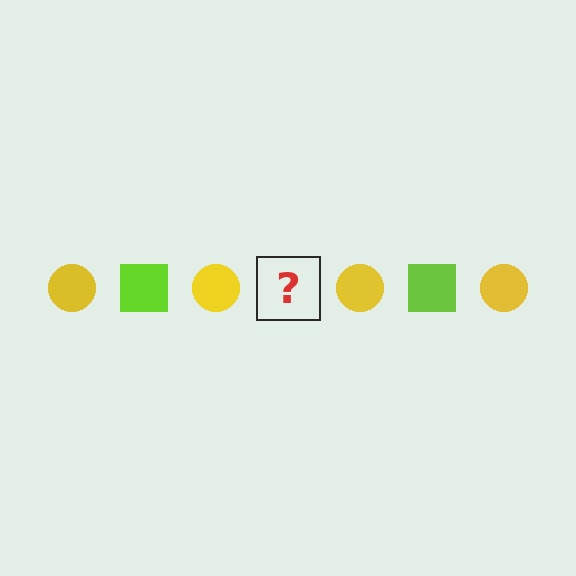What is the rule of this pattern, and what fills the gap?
The rule is that the pattern alternates between yellow circle and lime square. The gap should be filled with a lime square.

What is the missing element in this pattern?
The missing element is a lime square.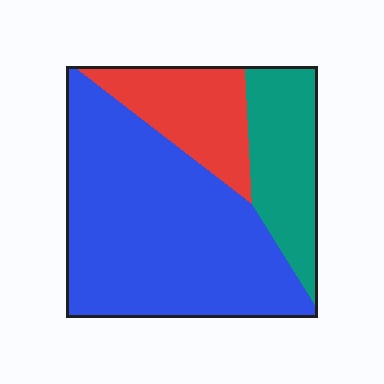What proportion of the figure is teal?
Teal covers about 20% of the figure.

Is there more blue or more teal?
Blue.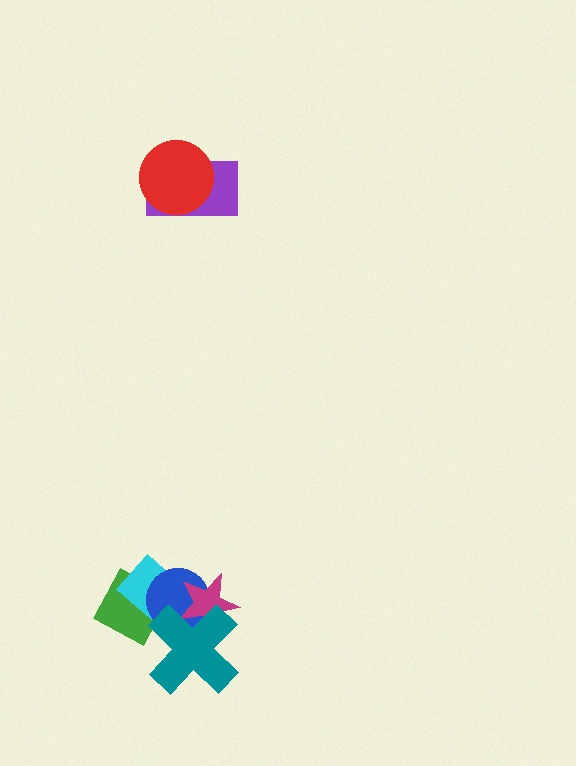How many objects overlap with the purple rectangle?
1 object overlaps with the purple rectangle.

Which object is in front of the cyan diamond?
The blue circle is in front of the cyan diamond.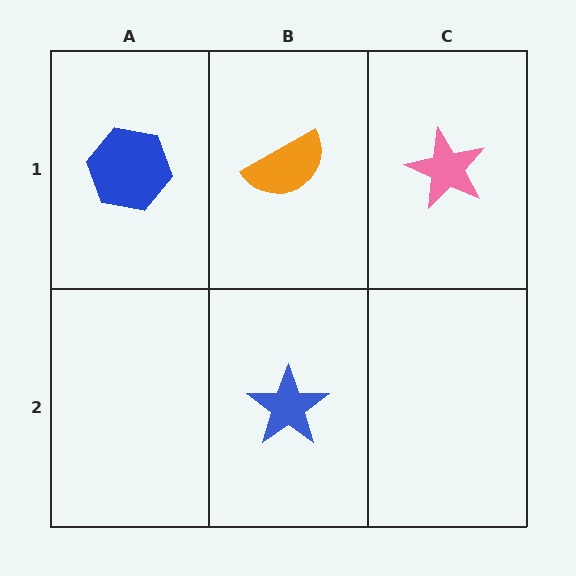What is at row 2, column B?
A blue star.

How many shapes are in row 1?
3 shapes.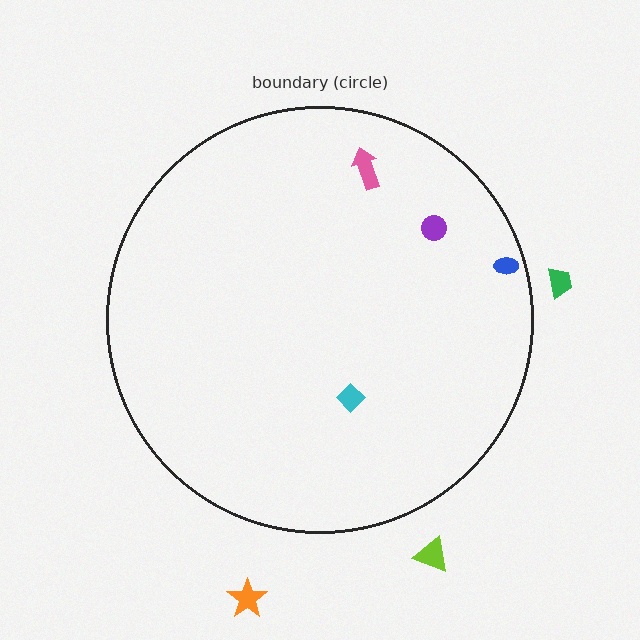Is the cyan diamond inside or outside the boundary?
Inside.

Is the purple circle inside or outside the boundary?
Inside.